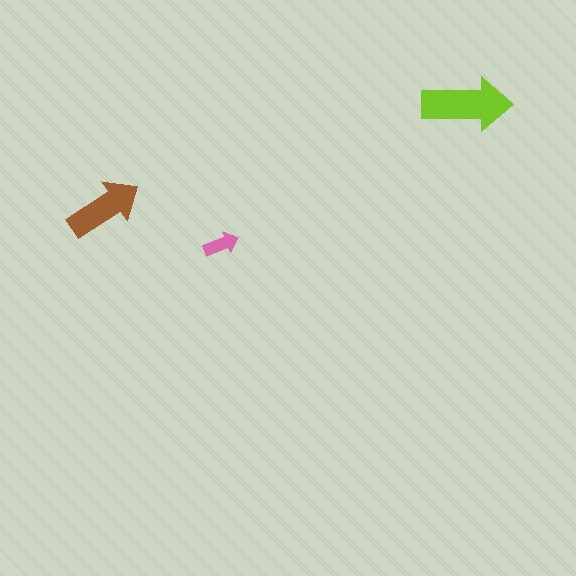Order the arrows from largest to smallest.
the lime one, the brown one, the pink one.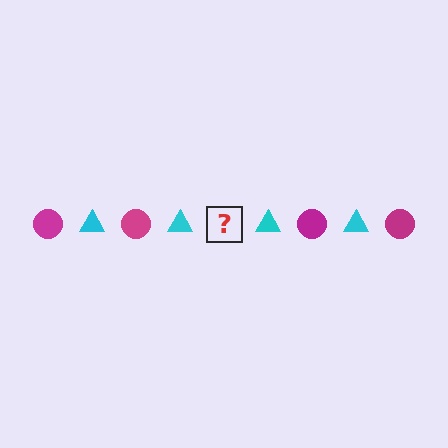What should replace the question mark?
The question mark should be replaced with a magenta circle.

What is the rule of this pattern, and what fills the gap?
The rule is that the pattern alternates between magenta circle and cyan triangle. The gap should be filled with a magenta circle.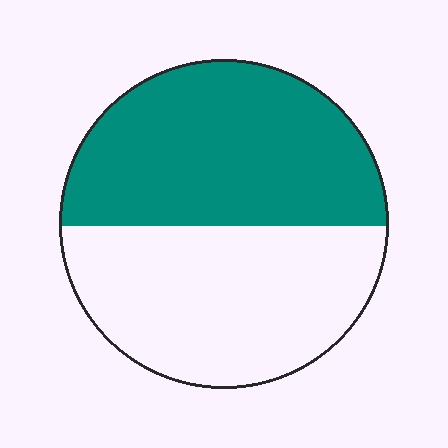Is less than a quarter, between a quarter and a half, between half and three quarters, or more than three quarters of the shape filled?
Between half and three quarters.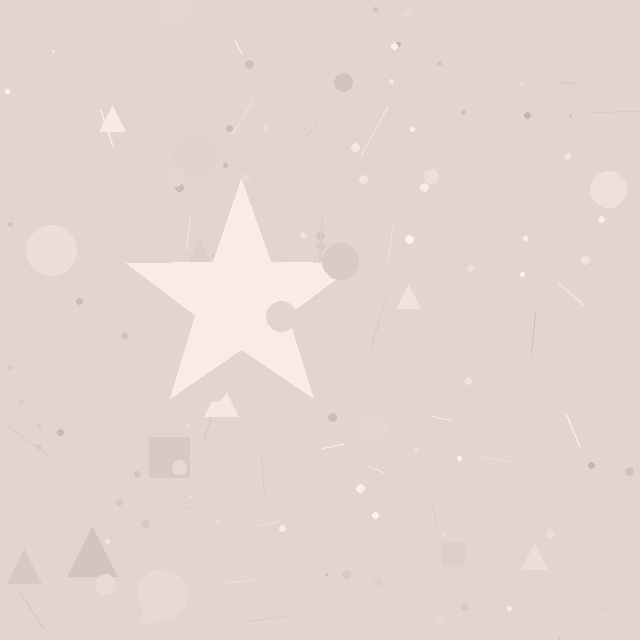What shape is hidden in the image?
A star is hidden in the image.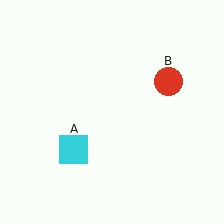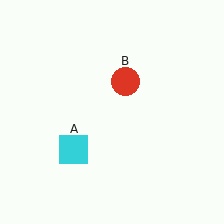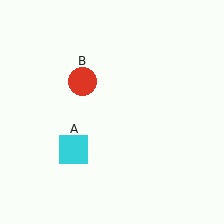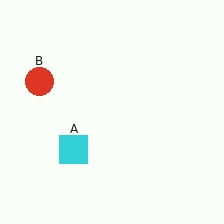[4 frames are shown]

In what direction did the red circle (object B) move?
The red circle (object B) moved left.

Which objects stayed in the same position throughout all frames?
Cyan square (object A) remained stationary.